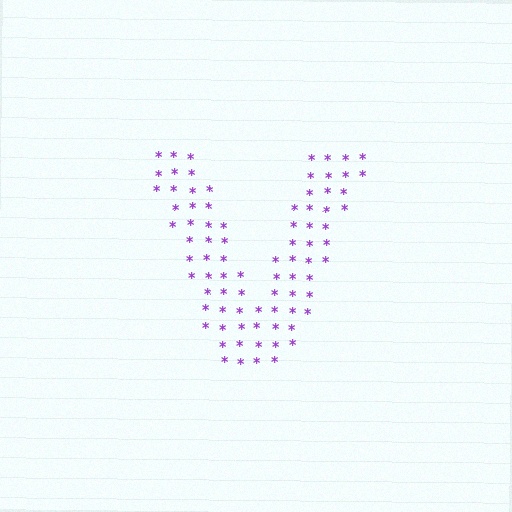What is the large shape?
The large shape is the letter V.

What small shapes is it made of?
It is made of small asterisks.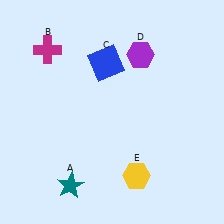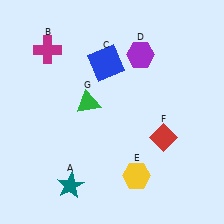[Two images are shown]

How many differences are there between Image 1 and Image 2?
There are 2 differences between the two images.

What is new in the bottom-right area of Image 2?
A red diamond (F) was added in the bottom-right area of Image 2.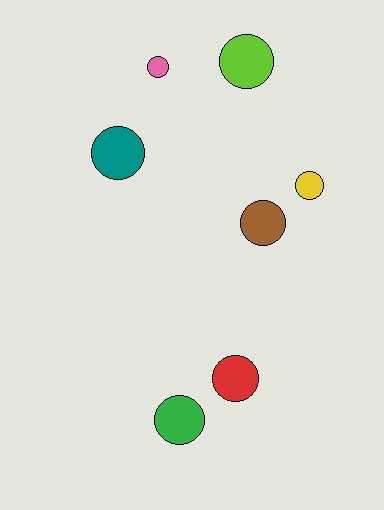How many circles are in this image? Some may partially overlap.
There are 7 circles.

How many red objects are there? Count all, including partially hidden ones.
There is 1 red object.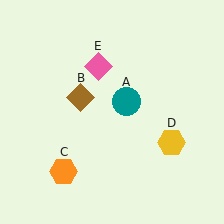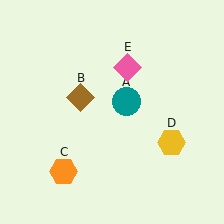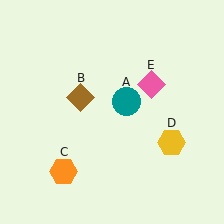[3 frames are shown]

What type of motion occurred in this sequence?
The pink diamond (object E) rotated clockwise around the center of the scene.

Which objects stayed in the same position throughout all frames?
Teal circle (object A) and brown diamond (object B) and orange hexagon (object C) and yellow hexagon (object D) remained stationary.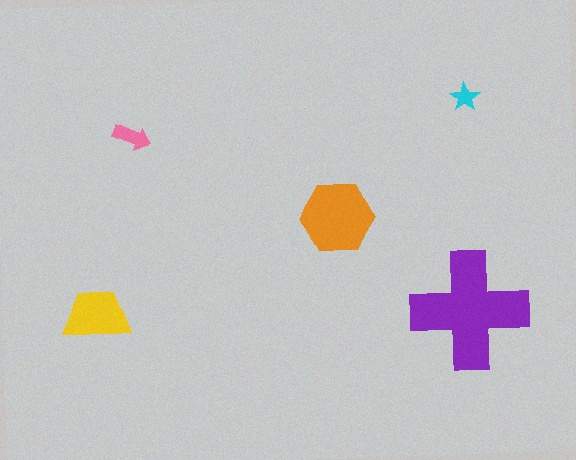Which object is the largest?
The purple cross.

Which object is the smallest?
The cyan star.